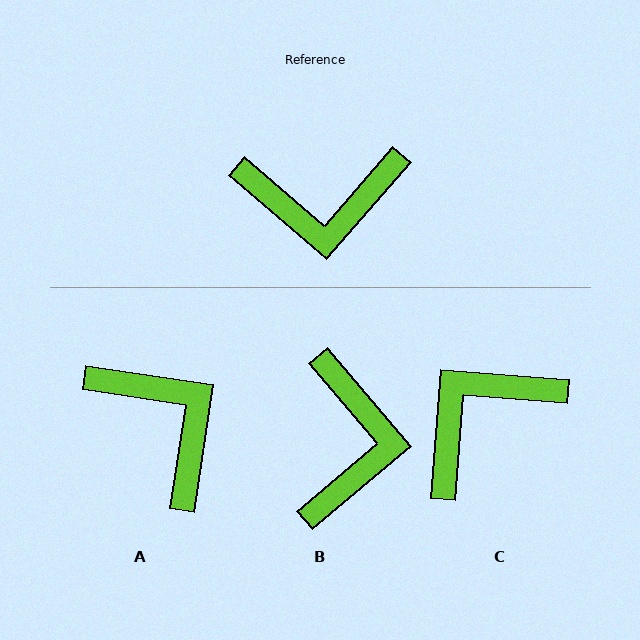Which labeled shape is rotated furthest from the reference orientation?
C, about 143 degrees away.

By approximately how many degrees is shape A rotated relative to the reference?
Approximately 122 degrees counter-clockwise.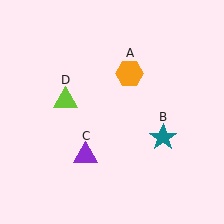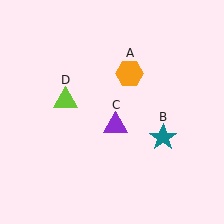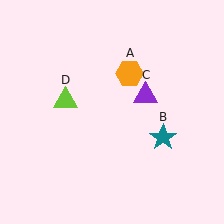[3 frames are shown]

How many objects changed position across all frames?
1 object changed position: purple triangle (object C).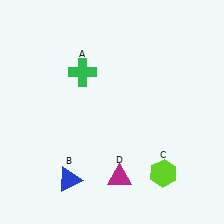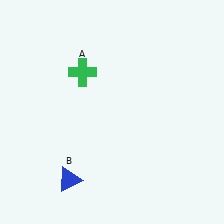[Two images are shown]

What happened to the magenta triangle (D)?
The magenta triangle (D) was removed in Image 2. It was in the bottom-right area of Image 1.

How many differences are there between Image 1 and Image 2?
There are 2 differences between the two images.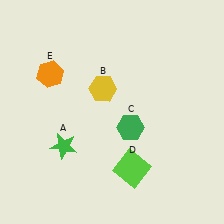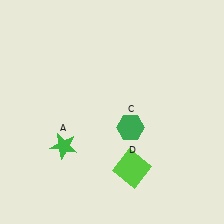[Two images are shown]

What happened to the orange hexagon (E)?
The orange hexagon (E) was removed in Image 2. It was in the top-left area of Image 1.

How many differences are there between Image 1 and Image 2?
There are 2 differences between the two images.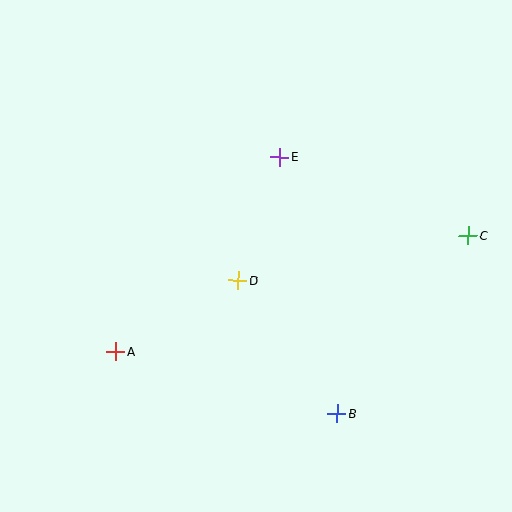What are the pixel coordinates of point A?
Point A is at (116, 352).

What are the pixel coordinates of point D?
Point D is at (238, 281).